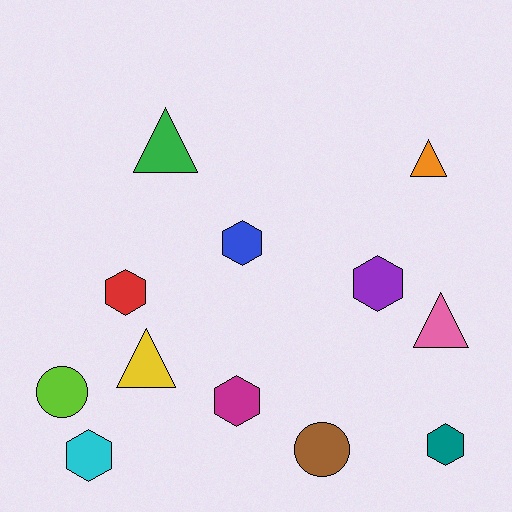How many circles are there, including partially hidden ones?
There are 2 circles.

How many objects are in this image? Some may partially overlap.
There are 12 objects.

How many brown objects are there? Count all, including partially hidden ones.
There is 1 brown object.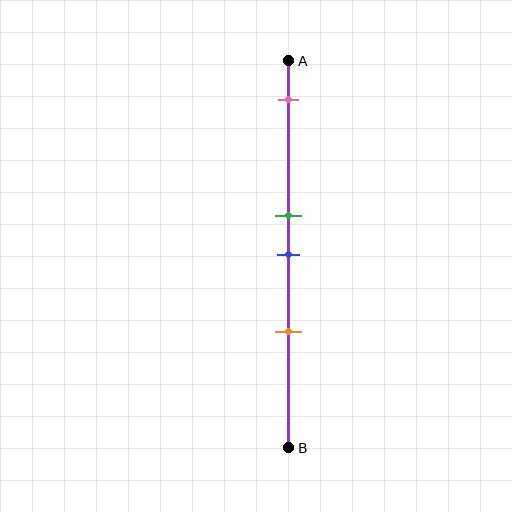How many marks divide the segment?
There are 4 marks dividing the segment.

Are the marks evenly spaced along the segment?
No, the marks are not evenly spaced.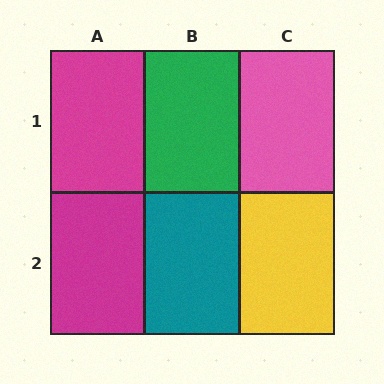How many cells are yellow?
1 cell is yellow.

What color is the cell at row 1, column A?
Magenta.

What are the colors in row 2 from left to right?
Magenta, teal, yellow.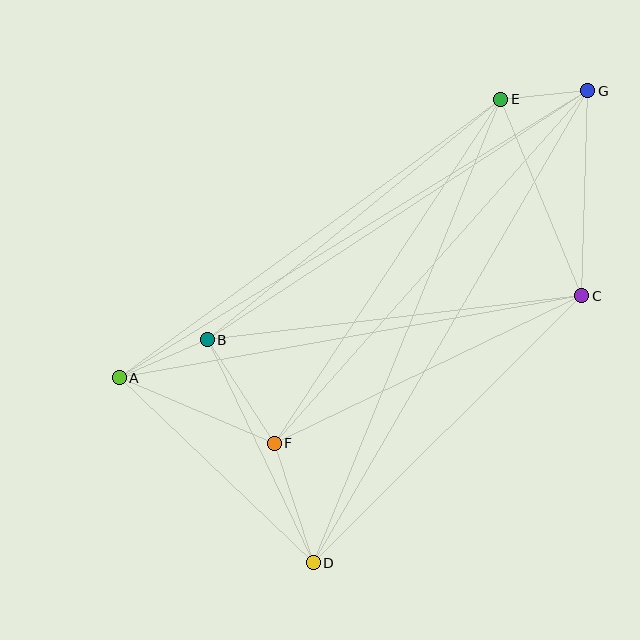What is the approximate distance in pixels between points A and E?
The distance between A and E is approximately 472 pixels.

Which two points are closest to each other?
Points E and G are closest to each other.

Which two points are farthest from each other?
Points A and G are farthest from each other.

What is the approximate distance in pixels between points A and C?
The distance between A and C is approximately 469 pixels.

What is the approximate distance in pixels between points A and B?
The distance between A and B is approximately 96 pixels.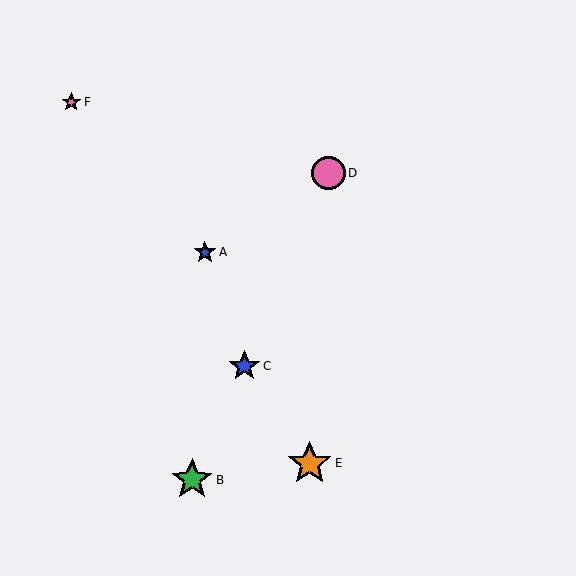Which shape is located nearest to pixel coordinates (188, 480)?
The green star (labeled B) at (192, 480) is nearest to that location.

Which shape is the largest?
The orange star (labeled E) is the largest.